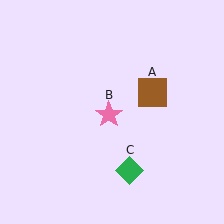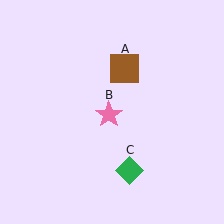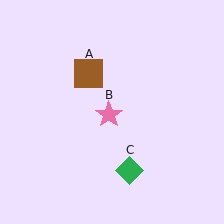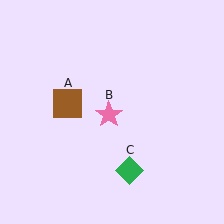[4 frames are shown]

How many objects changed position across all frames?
1 object changed position: brown square (object A).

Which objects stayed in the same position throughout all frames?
Pink star (object B) and green diamond (object C) remained stationary.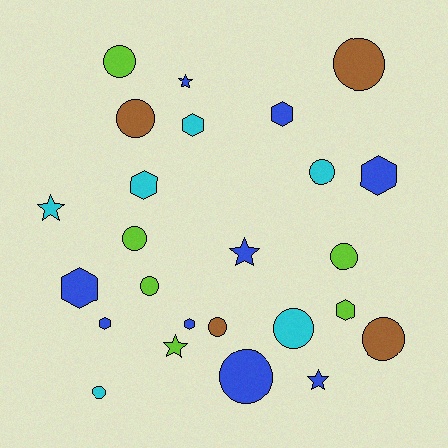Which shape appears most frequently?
Circle, with 12 objects.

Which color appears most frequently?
Blue, with 9 objects.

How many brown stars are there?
There are no brown stars.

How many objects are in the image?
There are 25 objects.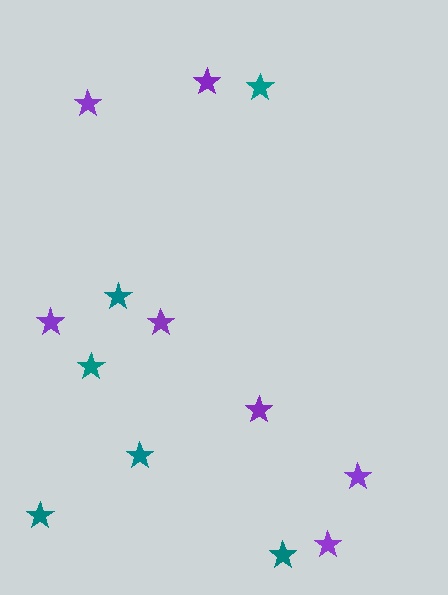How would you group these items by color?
There are 2 groups: one group of teal stars (6) and one group of purple stars (7).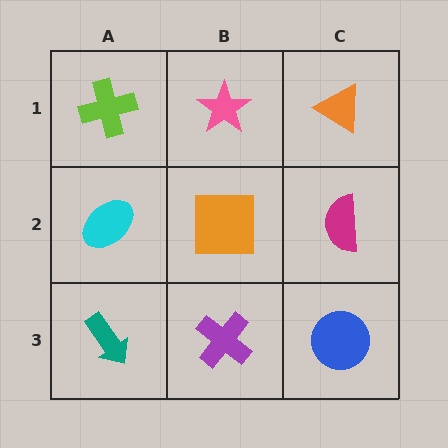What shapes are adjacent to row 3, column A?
A cyan ellipse (row 2, column A), a purple cross (row 3, column B).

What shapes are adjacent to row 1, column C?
A magenta semicircle (row 2, column C), a pink star (row 1, column B).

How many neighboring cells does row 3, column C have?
2.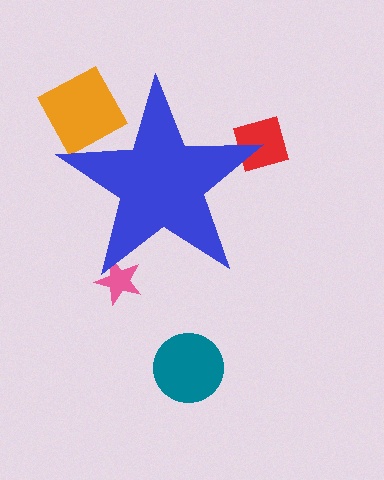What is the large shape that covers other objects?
A blue star.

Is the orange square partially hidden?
Yes, the orange square is partially hidden behind the blue star.